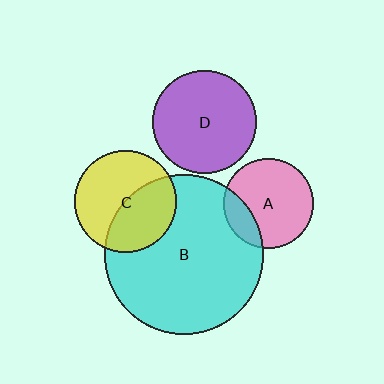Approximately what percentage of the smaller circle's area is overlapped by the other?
Approximately 20%.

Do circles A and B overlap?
Yes.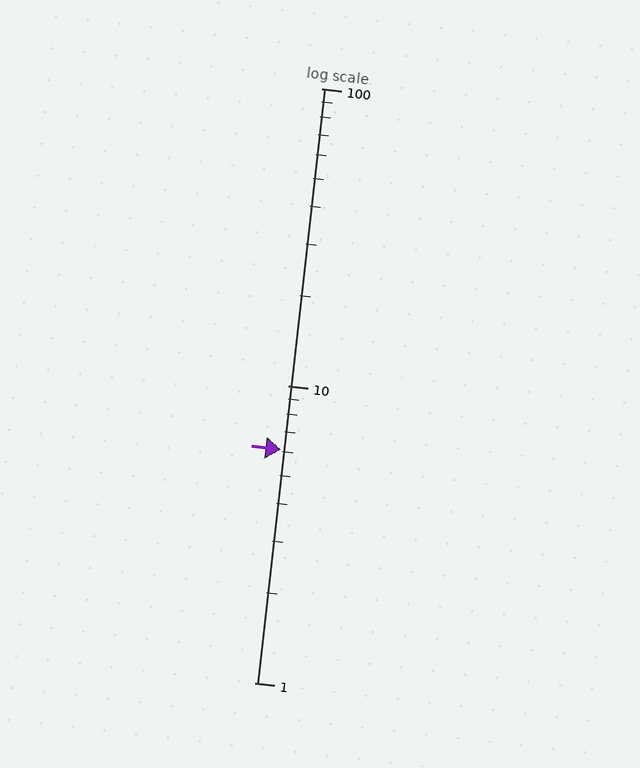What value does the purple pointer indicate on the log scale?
The pointer indicates approximately 6.1.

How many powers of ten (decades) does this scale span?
The scale spans 2 decades, from 1 to 100.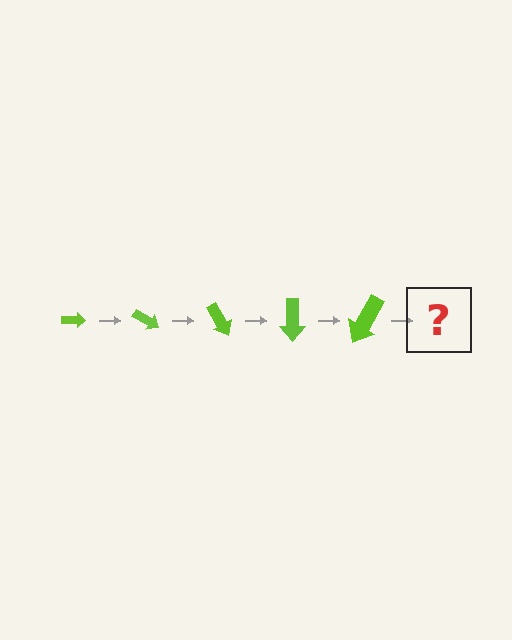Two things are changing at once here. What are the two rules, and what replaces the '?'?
The two rules are that the arrow grows larger each step and it rotates 30 degrees each step. The '?' should be an arrow, larger than the previous one and rotated 150 degrees from the start.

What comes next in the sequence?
The next element should be an arrow, larger than the previous one and rotated 150 degrees from the start.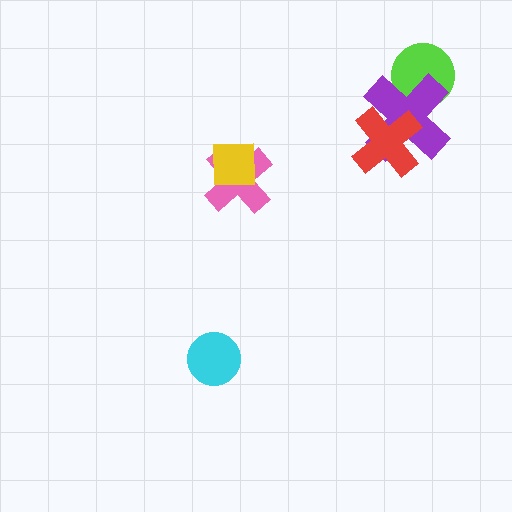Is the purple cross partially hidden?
Yes, it is partially covered by another shape.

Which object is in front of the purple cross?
The red cross is in front of the purple cross.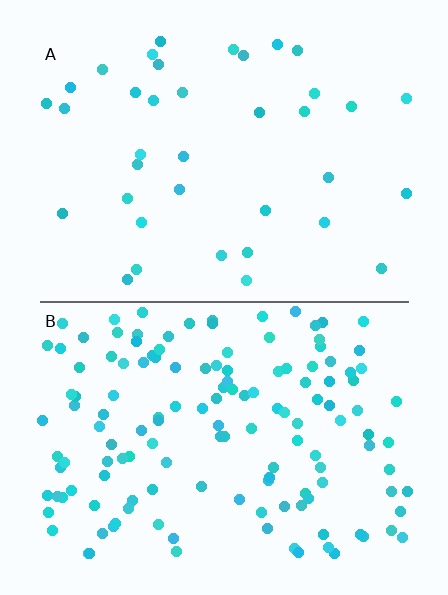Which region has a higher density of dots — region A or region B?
B (the bottom).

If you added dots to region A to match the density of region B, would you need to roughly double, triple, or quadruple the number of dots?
Approximately quadruple.